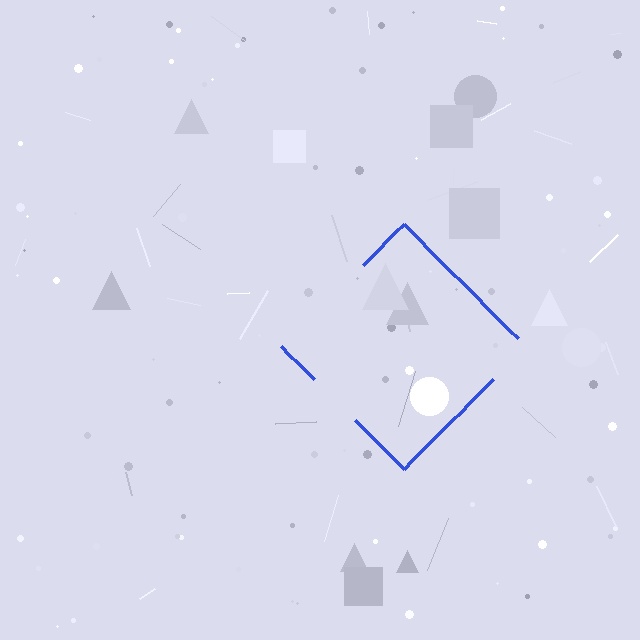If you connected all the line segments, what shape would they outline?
They would outline a diamond.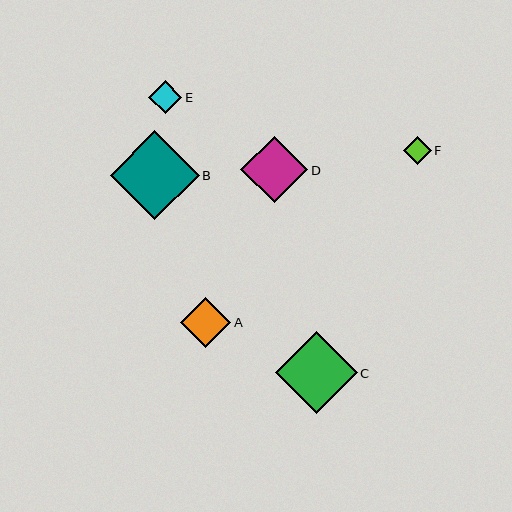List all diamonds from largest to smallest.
From largest to smallest: B, C, D, A, E, F.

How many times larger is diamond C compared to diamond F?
Diamond C is approximately 2.9 times the size of diamond F.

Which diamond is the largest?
Diamond B is the largest with a size of approximately 89 pixels.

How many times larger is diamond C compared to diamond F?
Diamond C is approximately 2.9 times the size of diamond F.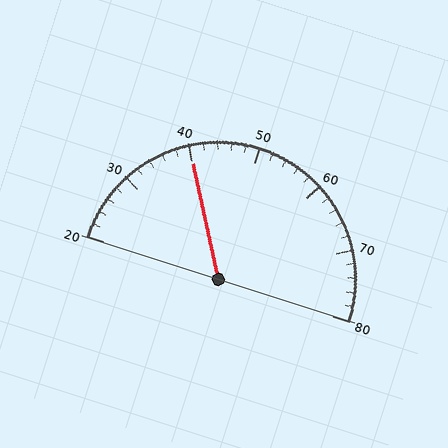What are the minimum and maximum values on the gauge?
The gauge ranges from 20 to 80.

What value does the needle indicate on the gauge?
The needle indicates approximately 40.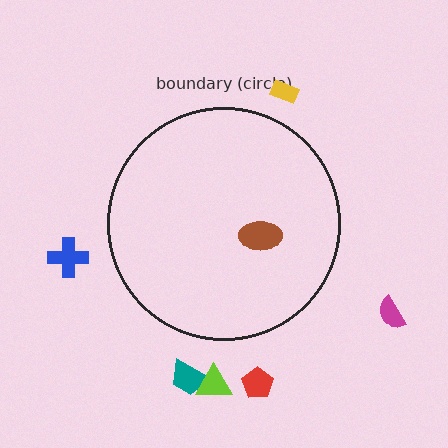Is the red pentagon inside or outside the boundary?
Outside.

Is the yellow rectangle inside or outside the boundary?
Outside.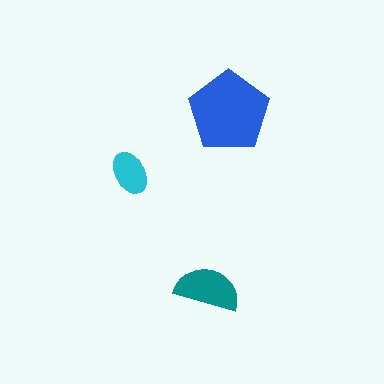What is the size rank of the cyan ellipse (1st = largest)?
3rd.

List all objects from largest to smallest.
The blue pentagon, the teal semicircle, the cyan ellipse.